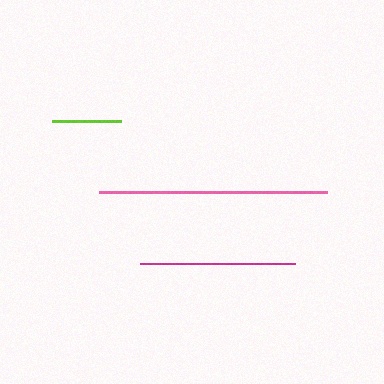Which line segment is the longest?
The pink line is the longest at approximately 228 pixels.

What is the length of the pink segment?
The pink segment is approximately 228 pixels long.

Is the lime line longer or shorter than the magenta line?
The magenta line is longer than the lime line.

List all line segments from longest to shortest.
From longest to shortest: pink, magenta, lime.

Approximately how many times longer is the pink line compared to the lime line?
The pink line is approximately 3.3 times the length of the lime line.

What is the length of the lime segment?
The lime segment is approximately 69 pixels long.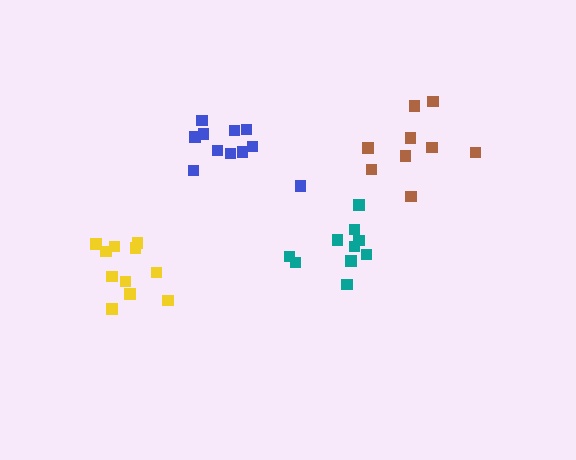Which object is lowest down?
The yellow cluster is bottommost.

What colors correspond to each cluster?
The clusters are colored: teal, brown, blue, yellow.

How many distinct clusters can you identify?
There are 4 distinct clusters.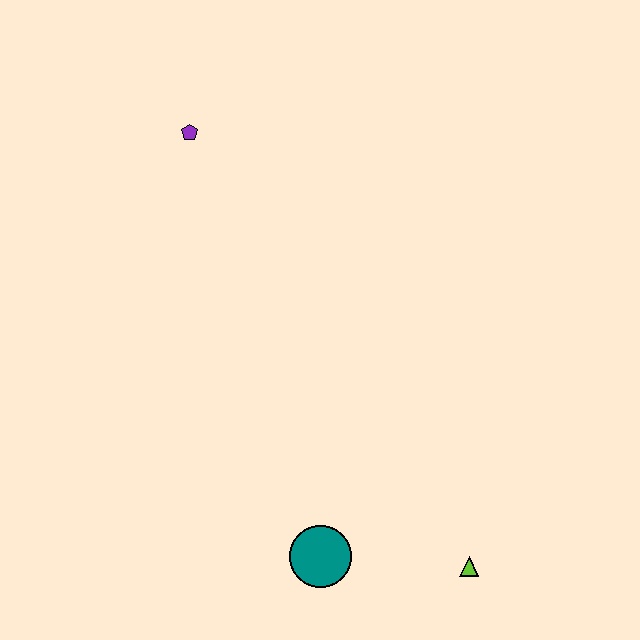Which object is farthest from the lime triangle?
The purple pentagon is farthest from the lime triangle.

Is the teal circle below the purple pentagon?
Yes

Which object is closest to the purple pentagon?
The teal circle is closest to the purple pentagon.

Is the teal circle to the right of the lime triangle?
No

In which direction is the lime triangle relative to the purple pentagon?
The lime triangle is below the purple pentagon.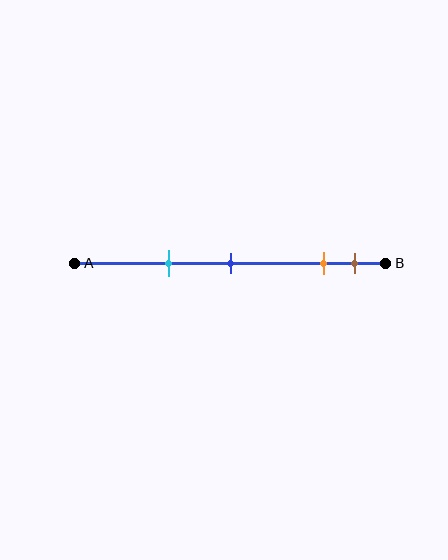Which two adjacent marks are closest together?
The orange and brown marks are the closest adjacent pair.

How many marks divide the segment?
There are 4 marks dividing the segment.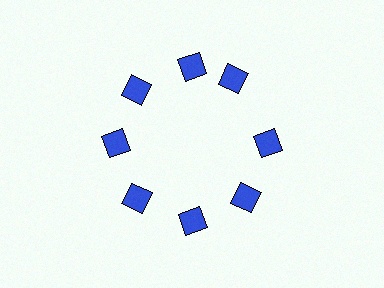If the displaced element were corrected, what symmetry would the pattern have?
It would have 8-fold rotational symmetry — the pattern would map onto itself every 45 degrees.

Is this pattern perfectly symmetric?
No. The 8 blue diamonds are arranged in a ring, but one element near the 2 o'clock position is rotated out of alignment along the ring, breaking the 8-fold rotational symmetry.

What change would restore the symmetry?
The symmetry would be restored by rotating it back into even spacing with its neighbors so that all 8 diamonds sit at equal angles and equal distance from the center.